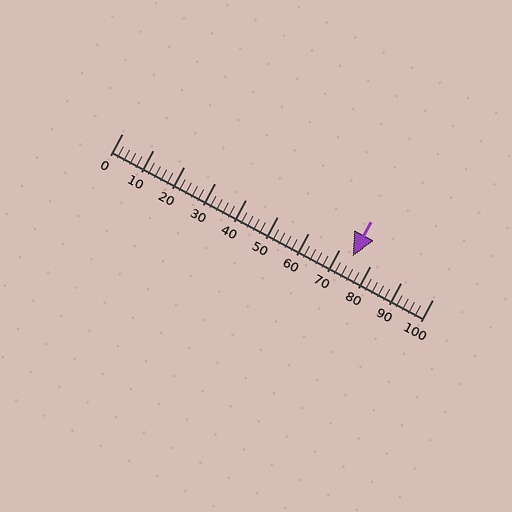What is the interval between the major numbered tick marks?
The major tick marks are spaced 10 units apart.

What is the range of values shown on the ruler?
The ruler shows values from 0 to 100.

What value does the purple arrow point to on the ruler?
The purple arrow points to approximately 74.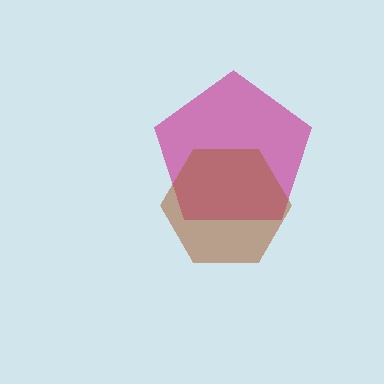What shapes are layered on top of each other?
The layered shapes are: a magenta pentagon, a brown hexagon.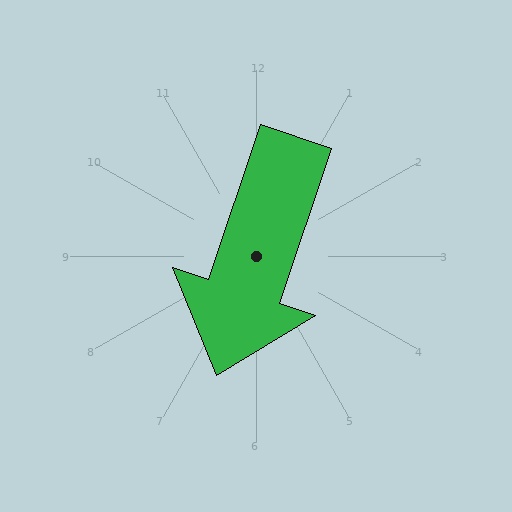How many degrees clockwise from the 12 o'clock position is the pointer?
Approximately 199 degrees.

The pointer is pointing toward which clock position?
Roughly 7 o'clock.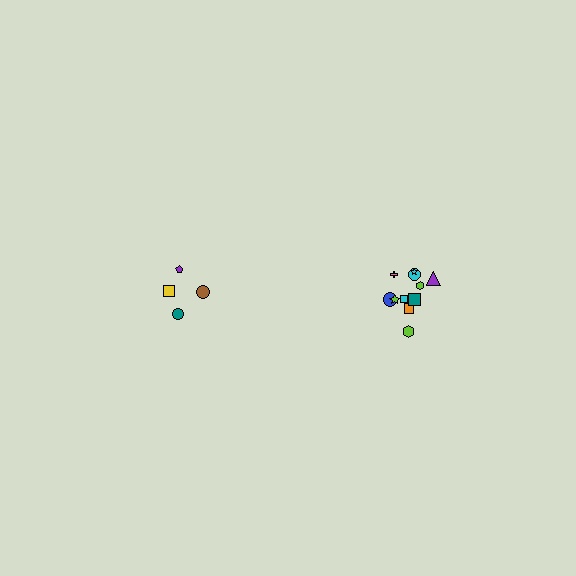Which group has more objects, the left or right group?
The right group.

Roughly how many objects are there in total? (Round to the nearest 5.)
Roughly 15 objects in total.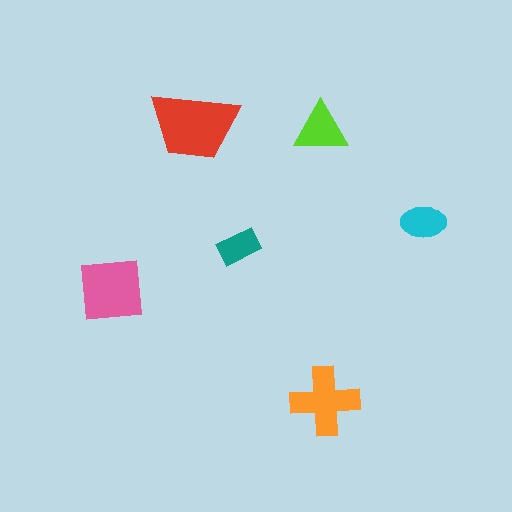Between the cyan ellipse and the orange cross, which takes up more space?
The orange cross.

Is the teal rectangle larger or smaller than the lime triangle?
Smaller.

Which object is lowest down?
The orange cross is bottommost.